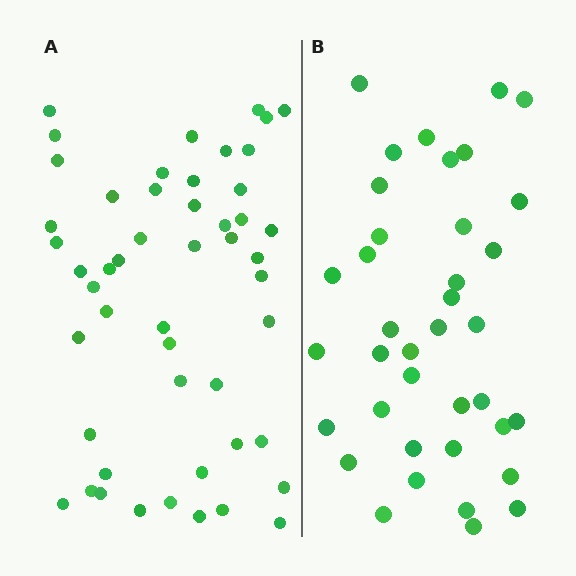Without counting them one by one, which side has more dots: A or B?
Region A (the left region) has more dots.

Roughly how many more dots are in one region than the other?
Region A has roughly 12 or so more dots than region B.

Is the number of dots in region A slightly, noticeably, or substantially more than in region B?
Region A has noticeably more, but not dramatically so. The ratio is roughly 1.3 to 1.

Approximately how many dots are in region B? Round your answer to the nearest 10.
About 40 dots. (The exact count is 38, which rounds to 40.)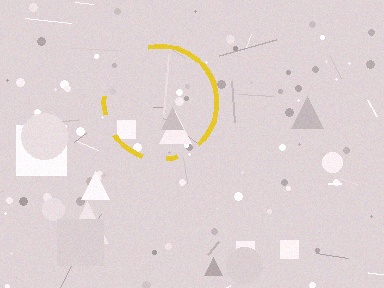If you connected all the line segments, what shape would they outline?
They would outline a circle.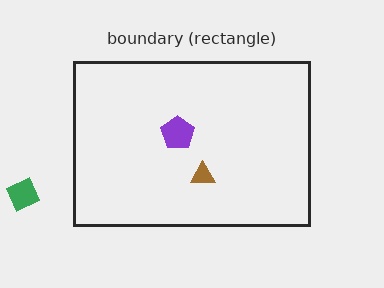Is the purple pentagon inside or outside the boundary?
Inside.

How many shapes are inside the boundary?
2 inside, 1 outside.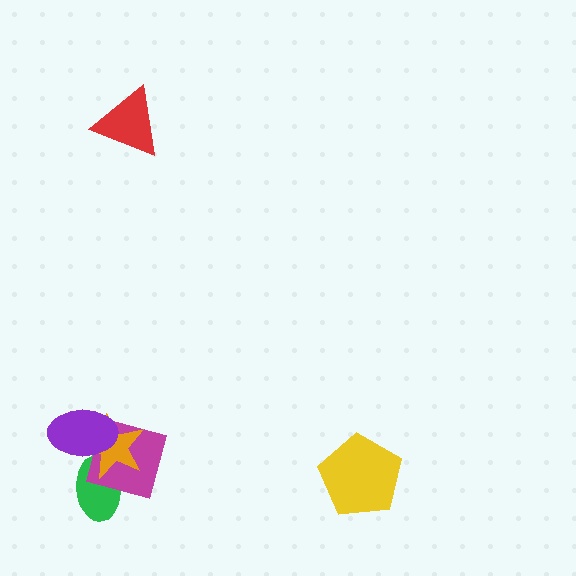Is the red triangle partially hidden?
No, no other shape covers it.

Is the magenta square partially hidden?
Yes, it is partially covered by another shape.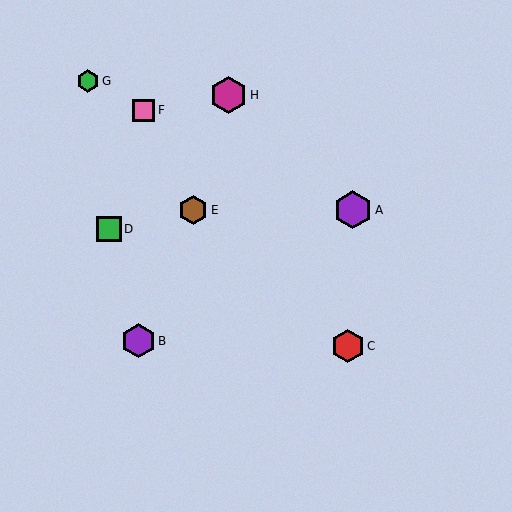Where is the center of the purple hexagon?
The center of the purple hexagon is at (353, 210).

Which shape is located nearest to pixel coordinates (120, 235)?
The green square (labeled D) at (109, 229) is nearest to that location.